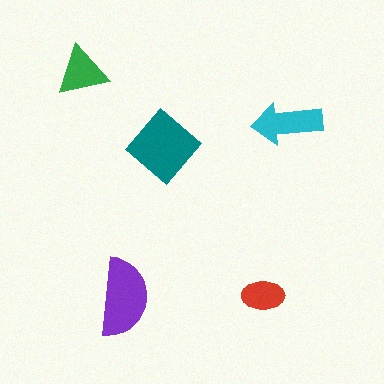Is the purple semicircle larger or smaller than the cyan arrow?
Larger.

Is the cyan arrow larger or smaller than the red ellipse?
Larger.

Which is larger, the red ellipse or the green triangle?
The green triangle.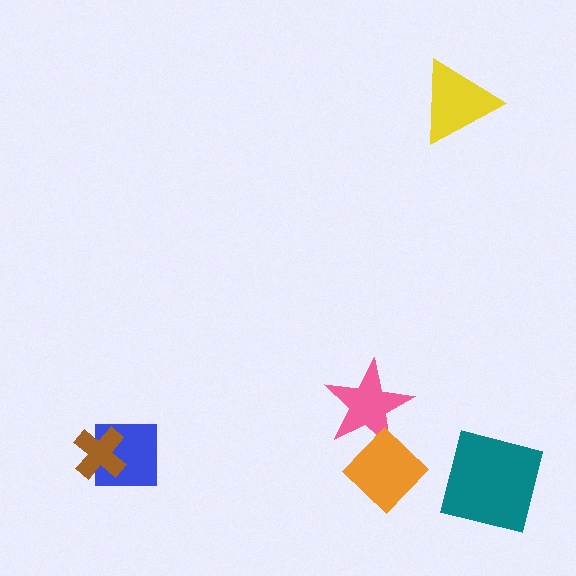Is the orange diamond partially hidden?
No, no other shape covers it.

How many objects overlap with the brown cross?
1 object overlaps with the brown cross.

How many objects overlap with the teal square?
0 objects overlap with the teal square.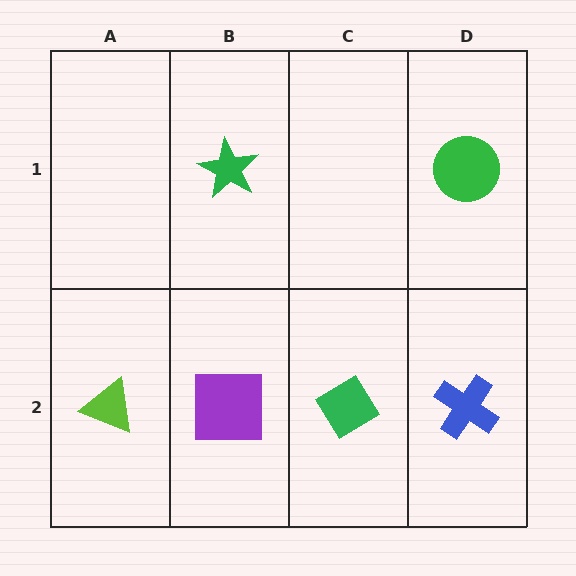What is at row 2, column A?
A lime triangle.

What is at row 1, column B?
A green star.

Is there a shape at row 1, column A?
No, that cell is empty.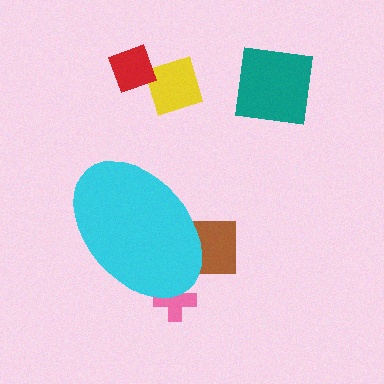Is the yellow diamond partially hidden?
No, the yellow diamond is fully visible.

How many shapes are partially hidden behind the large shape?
2 shapes are partially hidden.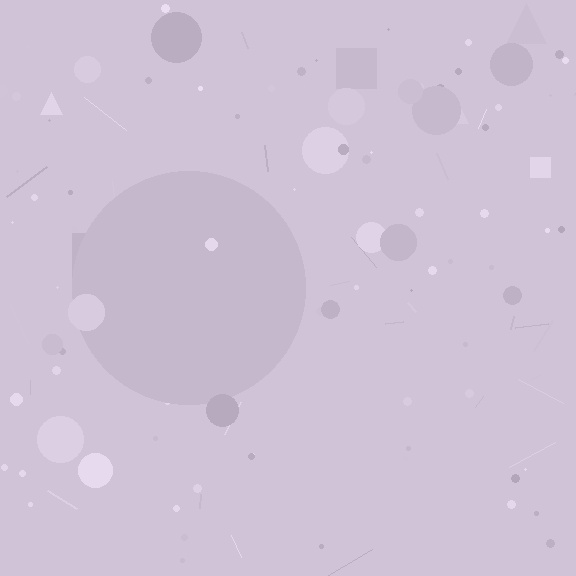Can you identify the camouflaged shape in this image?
The camouflaged shape is a circle.